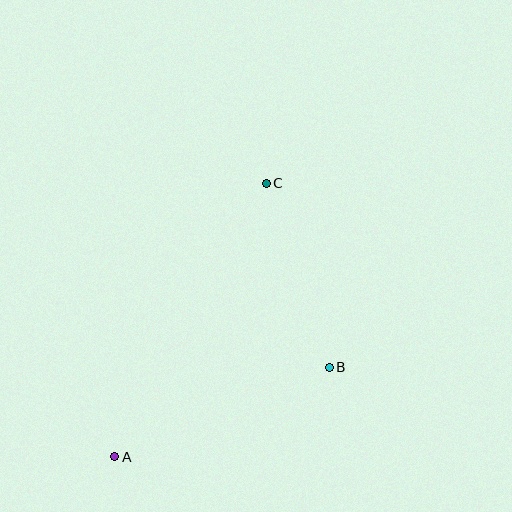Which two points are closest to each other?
Points B and C are closest to each other.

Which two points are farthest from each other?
Points A and C are farthest from each other.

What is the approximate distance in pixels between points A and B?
The distance between A and B is approximately 232 pixels.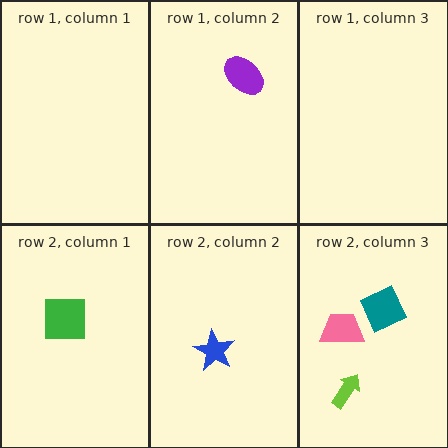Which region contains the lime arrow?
The row 2, column 3 region.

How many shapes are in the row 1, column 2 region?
1.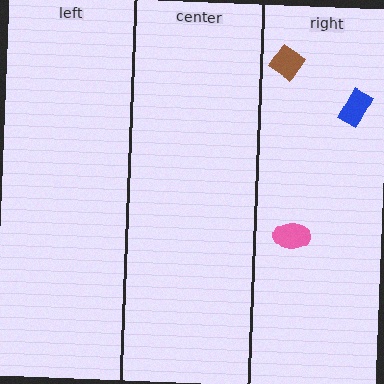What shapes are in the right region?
The blue rectangle, the brown diamond, the pink ellipse.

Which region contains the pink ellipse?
The right region.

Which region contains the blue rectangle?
The right region.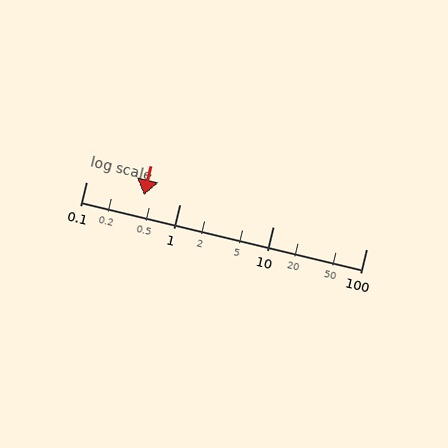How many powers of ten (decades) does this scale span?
The scale spans 3 decades, from 0.1 to 100.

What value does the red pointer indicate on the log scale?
The pointer indicates approximately 0.42.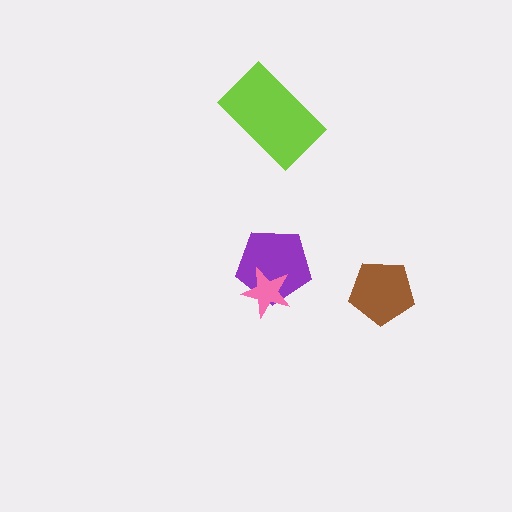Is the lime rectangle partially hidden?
No, no other shape covers it.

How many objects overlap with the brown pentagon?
0 objects overlap with the brown pentagon.